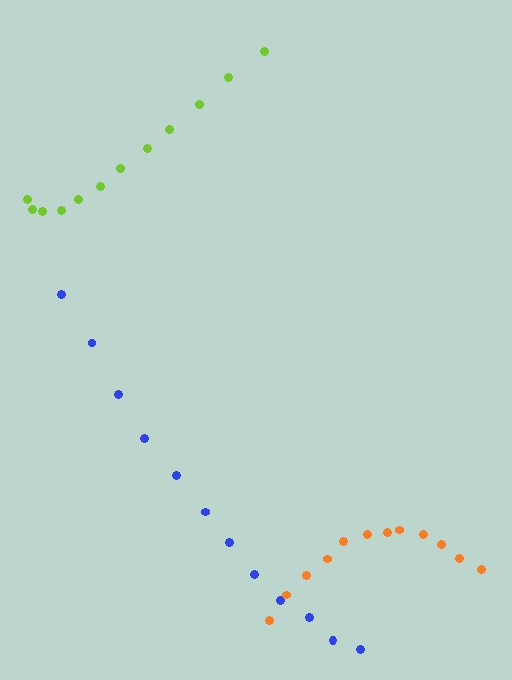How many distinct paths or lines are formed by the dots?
There are 3 distinct paths.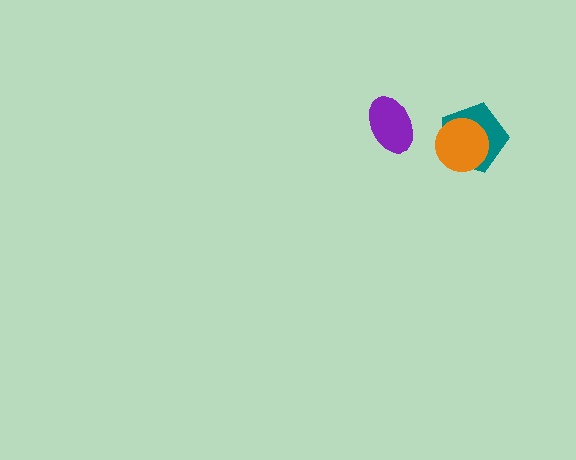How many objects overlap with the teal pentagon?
1 object overlaps with the teal pentagon.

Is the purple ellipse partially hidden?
No, no other shape covers it.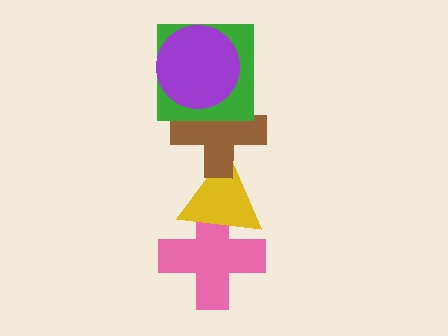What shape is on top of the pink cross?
The yellow triangle is on top of the pink cross.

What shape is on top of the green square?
The purple circle is on top of the green square.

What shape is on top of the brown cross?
The green square is on top of the brown cross.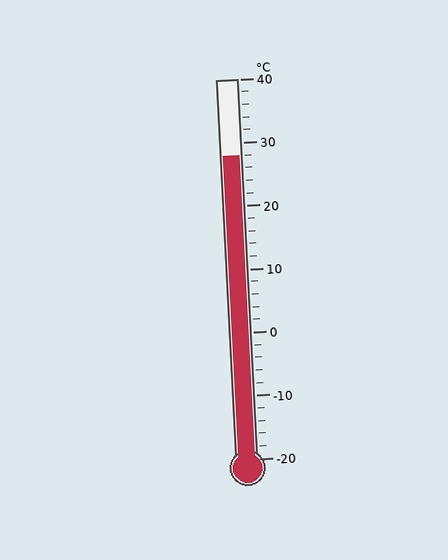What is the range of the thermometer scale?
The thermometer scale ranges from -20°C to 40°C.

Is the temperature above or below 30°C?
The temperature is below 30°C.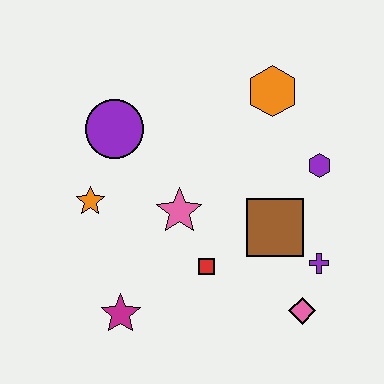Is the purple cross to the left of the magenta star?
No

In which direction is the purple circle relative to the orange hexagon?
The purple circle is to the left of the orange hexagon.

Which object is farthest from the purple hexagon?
The magenta star is farthest from the purple hexagon.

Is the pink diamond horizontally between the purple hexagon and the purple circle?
Yes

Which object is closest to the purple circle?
The orange star is closest to the purple circle.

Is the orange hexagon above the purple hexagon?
Yes